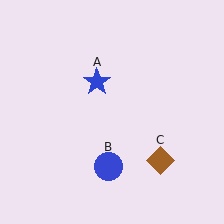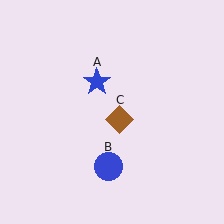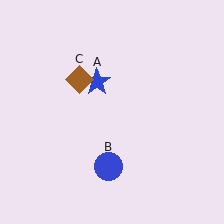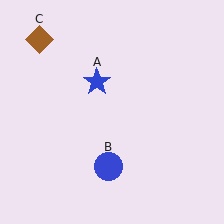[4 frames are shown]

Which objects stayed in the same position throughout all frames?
Blue star (object A) and blue circle (object B) remained stationary.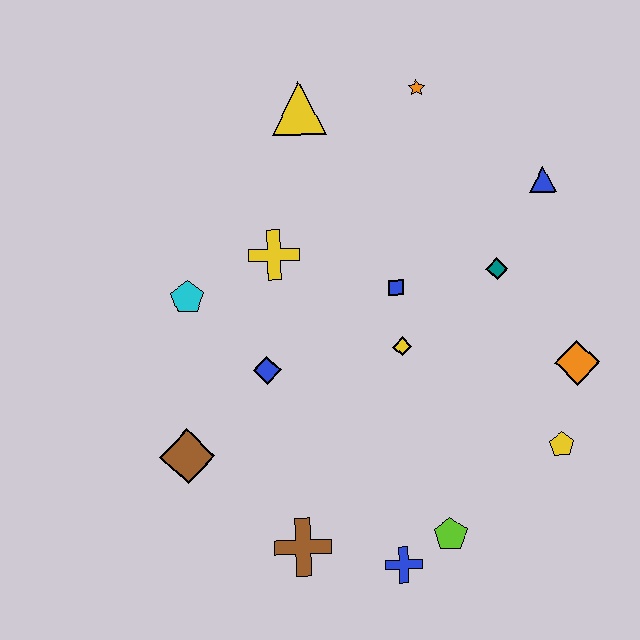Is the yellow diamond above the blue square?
No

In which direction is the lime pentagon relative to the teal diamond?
The lime pentagon is below the teal diamond.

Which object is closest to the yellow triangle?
The orange star is closest to the yellow triangle.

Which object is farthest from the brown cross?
The orange star is farthest from the brown cross.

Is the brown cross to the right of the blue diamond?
Yes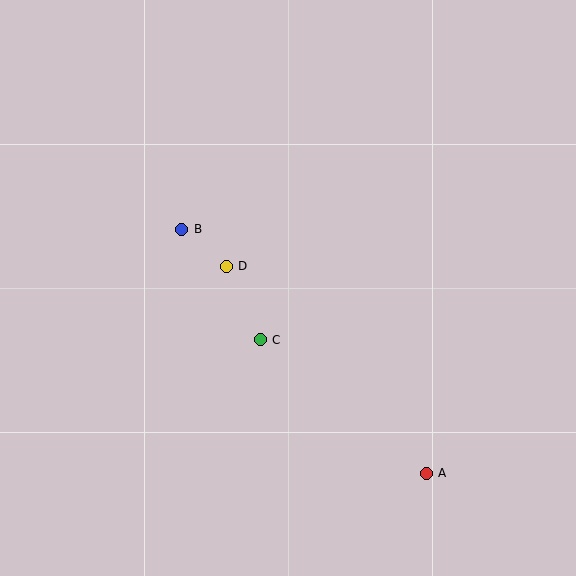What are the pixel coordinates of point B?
Point B is at (182, 229).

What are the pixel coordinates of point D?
Point D is at (226, 266).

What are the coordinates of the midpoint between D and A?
The midpoint between D and A is at (326, 370).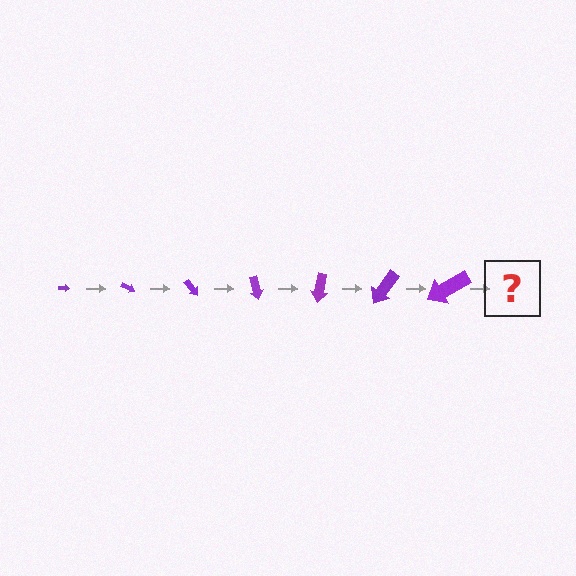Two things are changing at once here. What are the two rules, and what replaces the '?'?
The two rules are that the arrow grows larger each step and it rotates 25 degrees each step. The '?' should be an arrow, larger than the previous one and rotated 175 degrees from the start.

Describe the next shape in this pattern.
It should be an arrow, larger than the previous one and rotated 175 degrees from the start.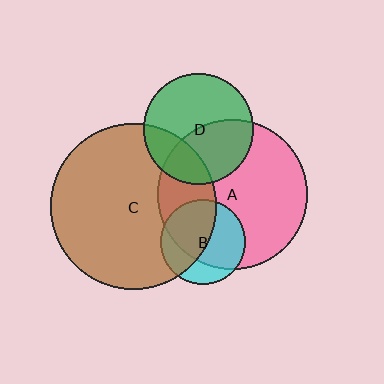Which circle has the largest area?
Circle C (brown).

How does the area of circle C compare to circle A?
Approximately 1.2 times.